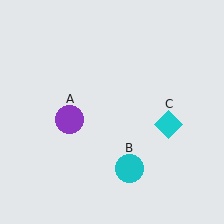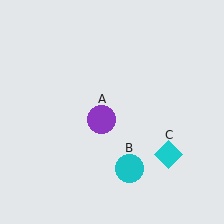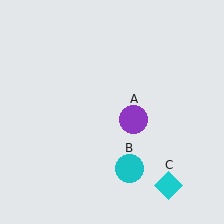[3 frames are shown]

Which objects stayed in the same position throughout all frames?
Cyan circle (object B) remained stationary.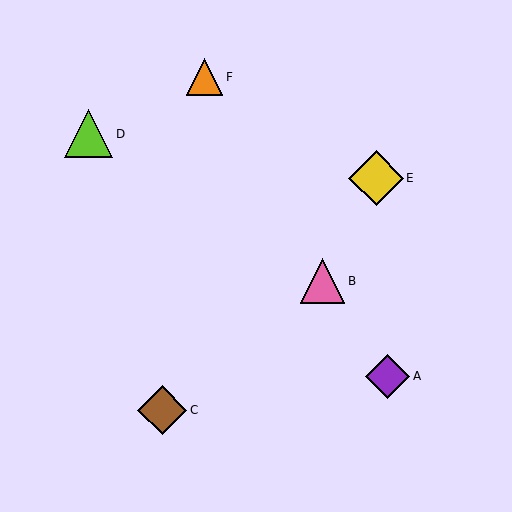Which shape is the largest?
The yellow diamond (labeled E) is the largest.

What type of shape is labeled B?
Shape B is a pink triangle.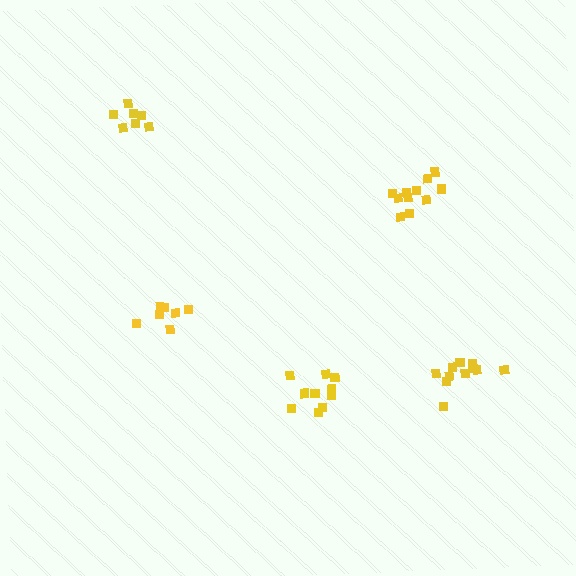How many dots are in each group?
Group 1: 11 dots, Group 2: 12 dots, Group 3: 7 dots, Group 4: 10 dots, Group 5: 7 dots (47 total).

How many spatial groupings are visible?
There are 5 spatial groupings.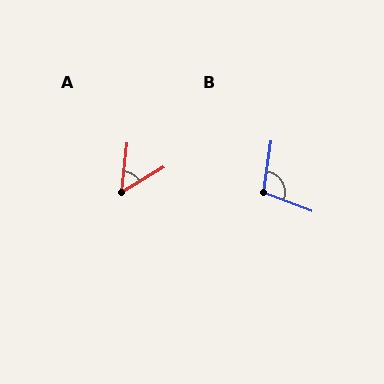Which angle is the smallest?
A, at approximately 53 degrees.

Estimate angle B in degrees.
Approximately 103 degrees.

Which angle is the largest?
B, at approximately 103 degrees.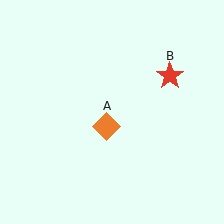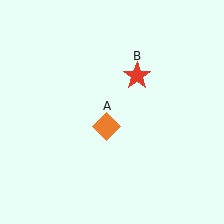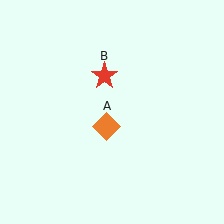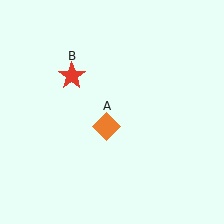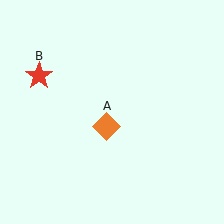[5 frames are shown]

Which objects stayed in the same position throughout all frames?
Orange diamond (object A) remained stationary.